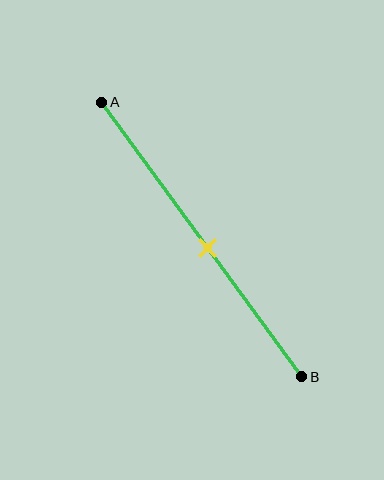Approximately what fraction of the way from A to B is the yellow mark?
The yellow mark is approximately 55% of the way from A to B.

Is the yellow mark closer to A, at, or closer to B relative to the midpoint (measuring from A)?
The yellow mark is closer to point B than the midpoint of segment AB.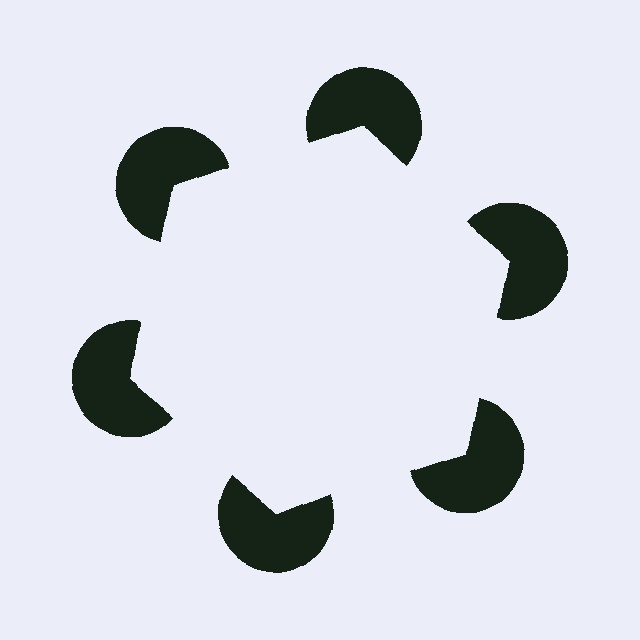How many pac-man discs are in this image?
There are 6 — one at each vertex of the illusory hexagon.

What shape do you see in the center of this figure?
An illusory hexagon — its edges are inferred from the aligned wedge cuts in the pac-man discs, not physically drawn.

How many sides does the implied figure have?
6 sides.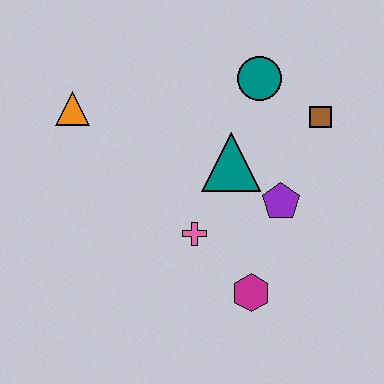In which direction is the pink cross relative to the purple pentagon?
The pink cross is to the left of the purple pentagon.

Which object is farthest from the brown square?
The orange triangle is farthest from the brown square.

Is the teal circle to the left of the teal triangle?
No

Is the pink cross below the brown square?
Yes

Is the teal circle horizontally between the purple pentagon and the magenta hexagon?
Yes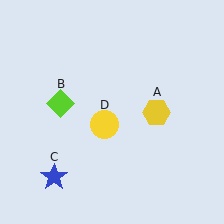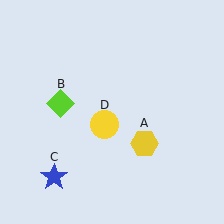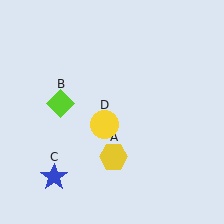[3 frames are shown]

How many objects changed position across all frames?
1 object changed position: yellow hexagon (object A).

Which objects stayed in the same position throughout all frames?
Lime diamond (object B) and blue star (object C) and yellow circle (object D) remained stationary.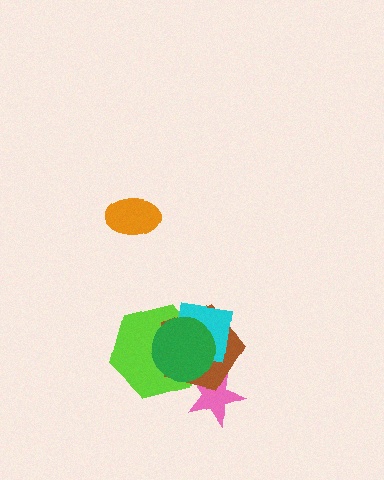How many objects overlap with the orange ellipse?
0 objects overlap with the orange ellipse.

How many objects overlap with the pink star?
3 objects overlap with the pink star.